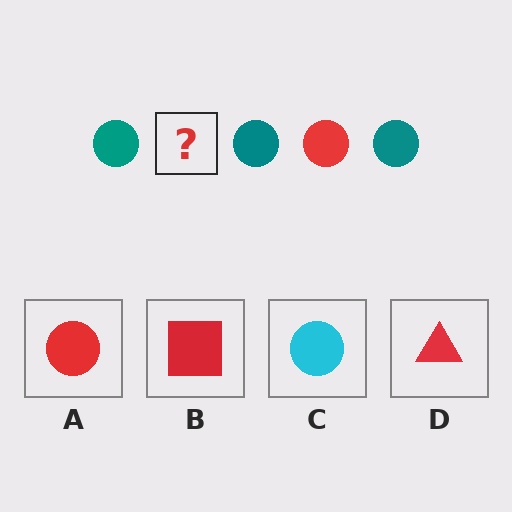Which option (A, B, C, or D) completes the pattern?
A.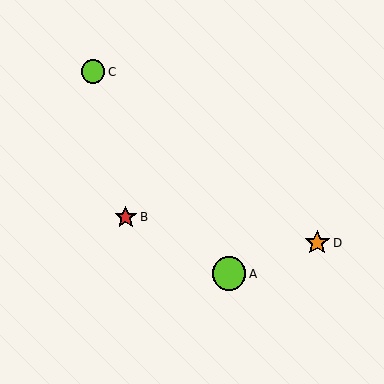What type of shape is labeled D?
Shape D is an orange star.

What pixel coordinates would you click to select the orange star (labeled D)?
Click at (317, 243) to select the orange star D.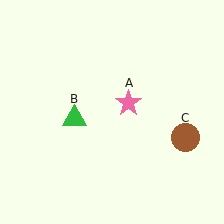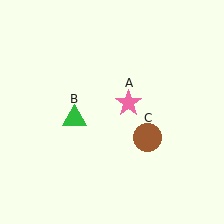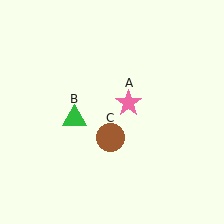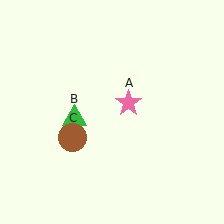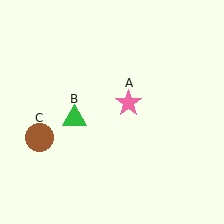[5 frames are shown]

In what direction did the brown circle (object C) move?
The brown circle (object C) moved left.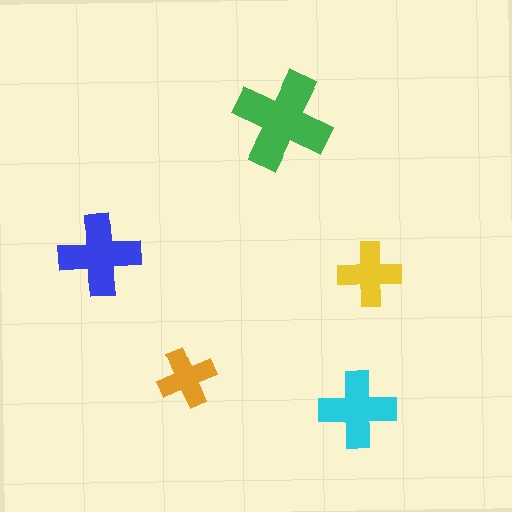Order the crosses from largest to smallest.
the green one, the blue one, the cyan one, the yellow one, the orange one.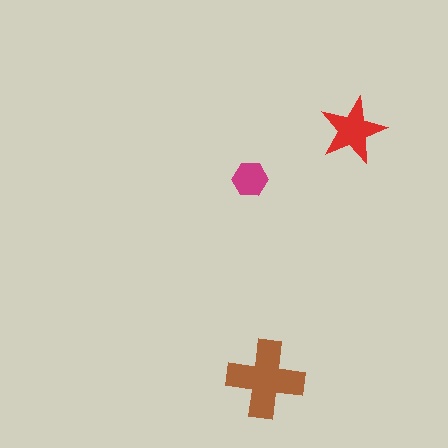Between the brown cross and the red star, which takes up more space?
The brown cross.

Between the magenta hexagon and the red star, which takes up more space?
The red star.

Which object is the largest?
The brown cross.